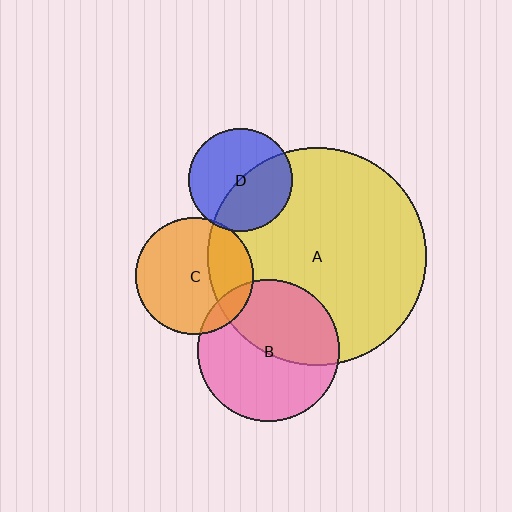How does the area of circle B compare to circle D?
Approximately 1.9 times.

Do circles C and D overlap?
Yes.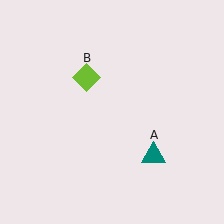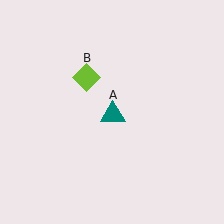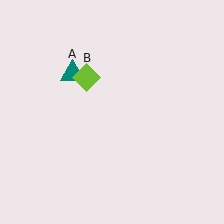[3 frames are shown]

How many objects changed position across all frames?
1 object changed position: teal triangle (object A).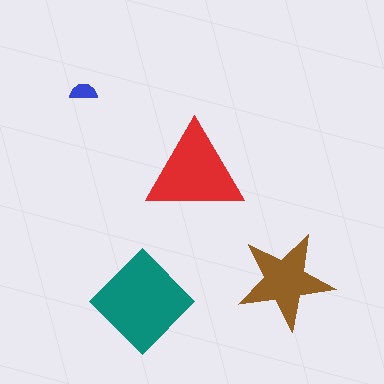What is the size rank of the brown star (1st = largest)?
3rd.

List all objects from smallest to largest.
The blue semicircle, the brown star, the red triangle, the teal diamond.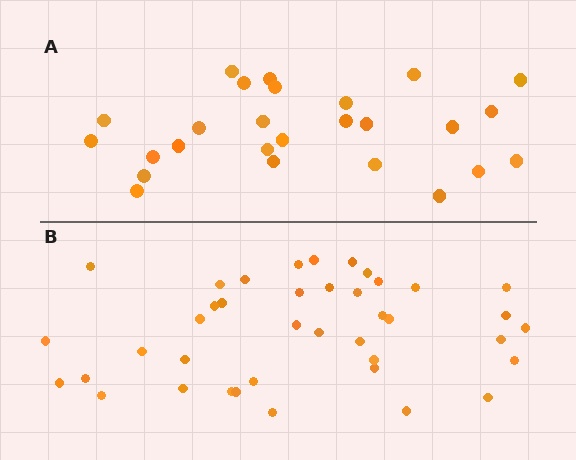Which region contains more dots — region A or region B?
Region B (the bottom region) has more dots.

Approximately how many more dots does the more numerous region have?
Region B has approximately 15 more dots than region A.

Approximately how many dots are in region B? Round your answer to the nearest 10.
About 40 dots.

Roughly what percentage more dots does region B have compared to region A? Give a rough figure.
About 55% more.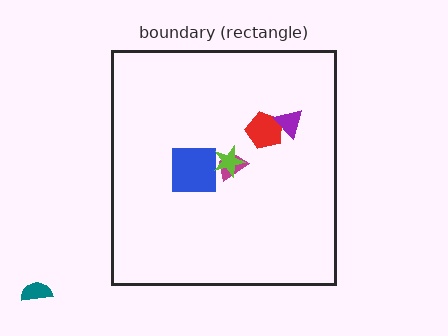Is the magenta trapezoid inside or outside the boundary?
Inside.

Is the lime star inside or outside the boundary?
Inside.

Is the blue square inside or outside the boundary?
Inside.